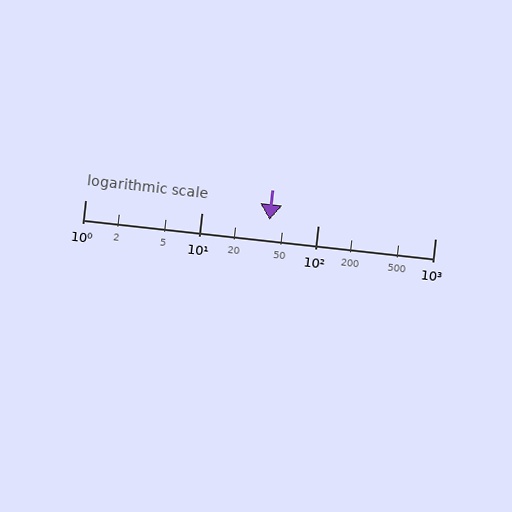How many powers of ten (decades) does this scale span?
The scale spans 3 decades, from 1 to 1000.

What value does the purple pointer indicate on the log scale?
The pointer indicates approximately 38.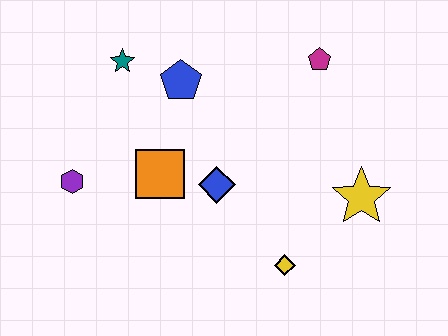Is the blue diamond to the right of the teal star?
Yes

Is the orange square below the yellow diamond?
No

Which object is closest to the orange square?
The blue diamond is closest to the orange square.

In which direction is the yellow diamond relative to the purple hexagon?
The yellow diamond is to the right of the purple hexagon.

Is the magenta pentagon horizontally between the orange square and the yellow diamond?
No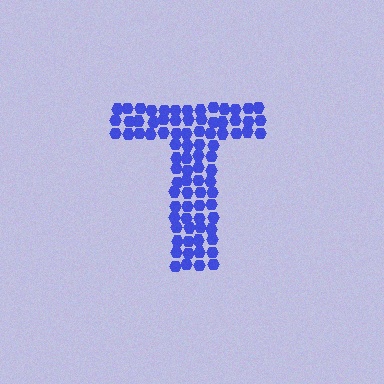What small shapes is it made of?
It is made of small hexagons.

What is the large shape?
The large shape is the letter T.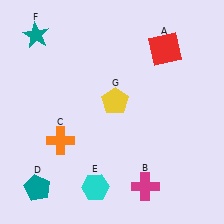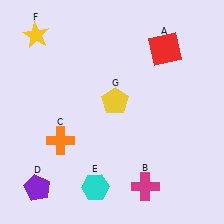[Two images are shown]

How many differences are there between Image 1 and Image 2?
There are 2 differences between the two images.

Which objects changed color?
D changed from teal to purple. F changed from teal to yellow.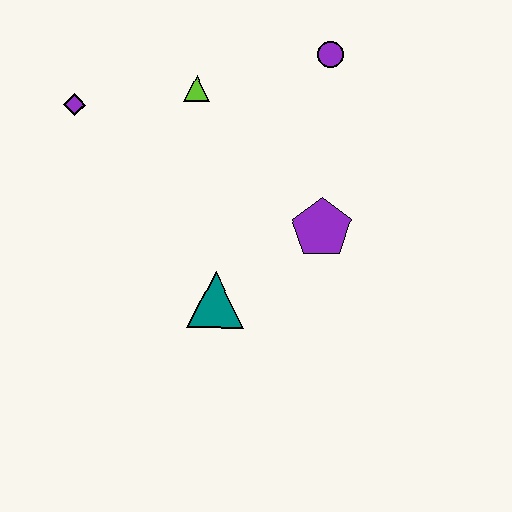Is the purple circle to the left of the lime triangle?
No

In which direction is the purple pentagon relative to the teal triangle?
The purple pentagon is to the right of the teal triangle.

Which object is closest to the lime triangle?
The purple diamond is closest to the lime triangle.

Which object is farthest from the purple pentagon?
The purple diamond is farthest from the purple pentagon.